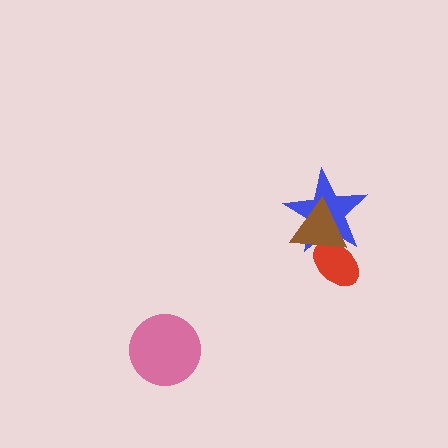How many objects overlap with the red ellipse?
2 objects overlap with the red ellipse.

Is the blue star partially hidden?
Yes, it is partially covered by another shape.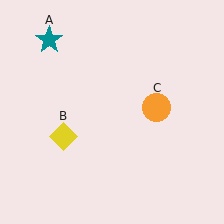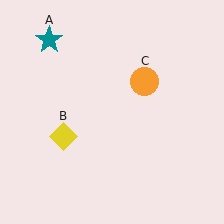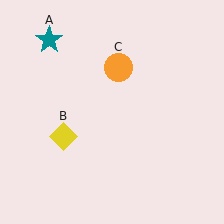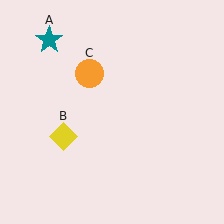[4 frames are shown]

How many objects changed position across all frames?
1 object changed position: orange circle (object C).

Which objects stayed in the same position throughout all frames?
Teal star (object A) and yellow diamond (object B) remained stationary.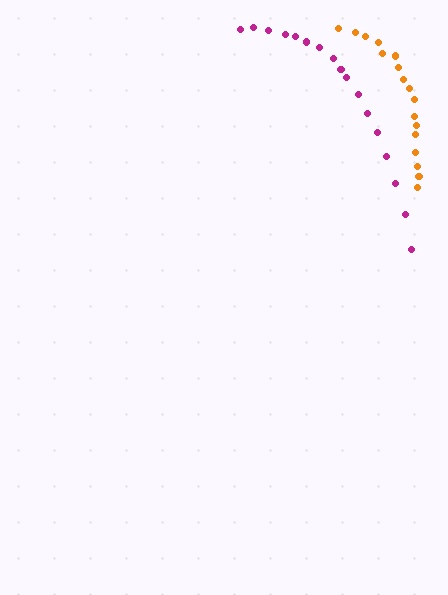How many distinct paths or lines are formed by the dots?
There are 2 distinct paths.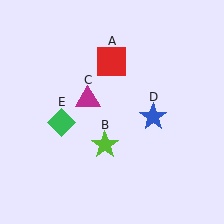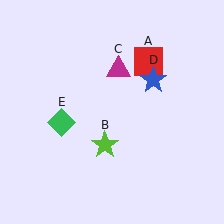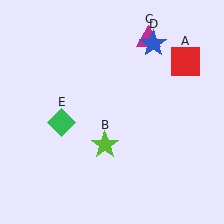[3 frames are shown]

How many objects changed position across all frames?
3 objects changed position: red square (object A), magenta triangle (object C), blue star (object D).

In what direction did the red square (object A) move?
The red square (object A) moved right.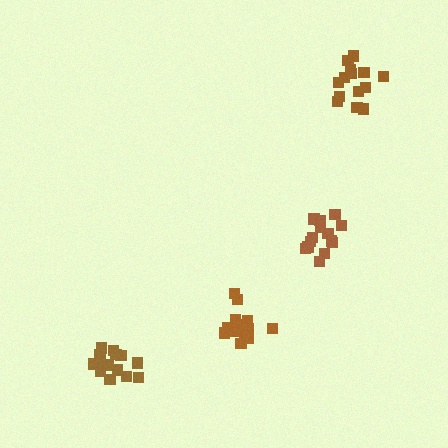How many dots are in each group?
Group 1: 15 dots, Group 2: 14 dots, Group 3: 14 dots, Group 4: 14 dots (57 total).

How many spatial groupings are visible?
There are 4 spatial groupings.